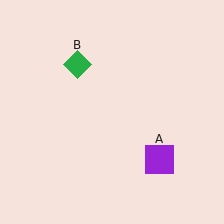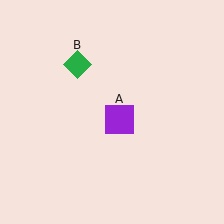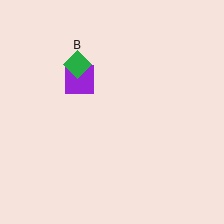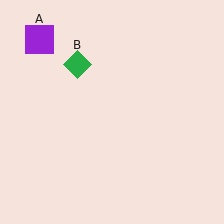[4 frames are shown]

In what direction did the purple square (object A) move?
The purple square (object A) moved up and to the left.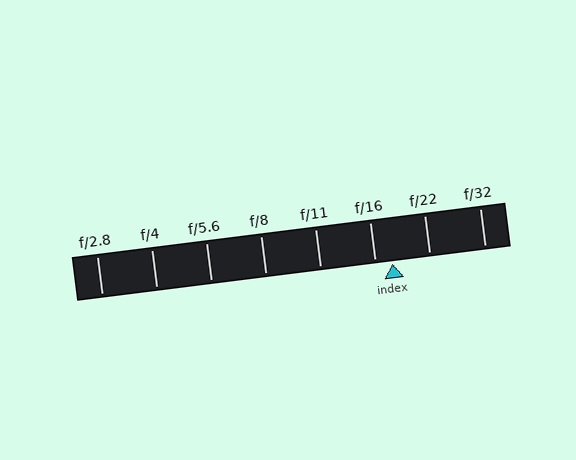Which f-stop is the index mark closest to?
The index mark is closest to f/16.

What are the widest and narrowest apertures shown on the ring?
The widest aperture shown is f/2.8 and the narrowest is f/32.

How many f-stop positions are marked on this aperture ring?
There are 8 f-stop positions marked.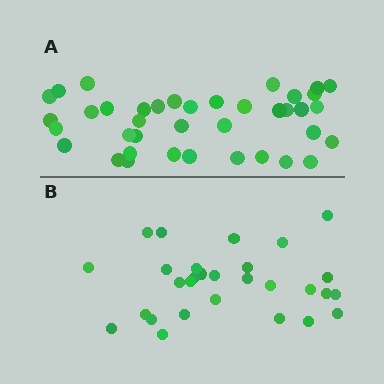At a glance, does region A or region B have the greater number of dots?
Region A (the top region) has more dots.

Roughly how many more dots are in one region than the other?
Region A has roughly 10 or so more dots than region B.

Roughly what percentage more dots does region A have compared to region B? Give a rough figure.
About 35% more.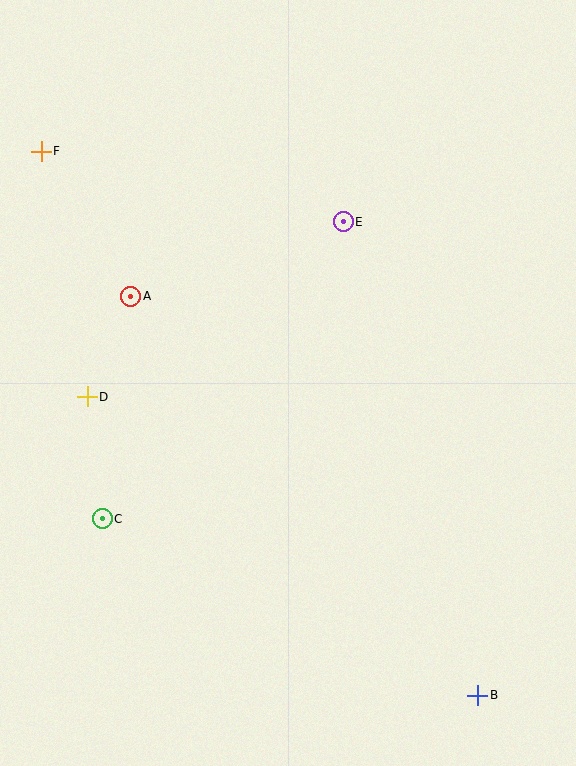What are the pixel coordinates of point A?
Point A is at (131, 296).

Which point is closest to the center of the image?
Point E at (343, 222) is closest to the center.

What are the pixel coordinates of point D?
Point D is at (87, 397).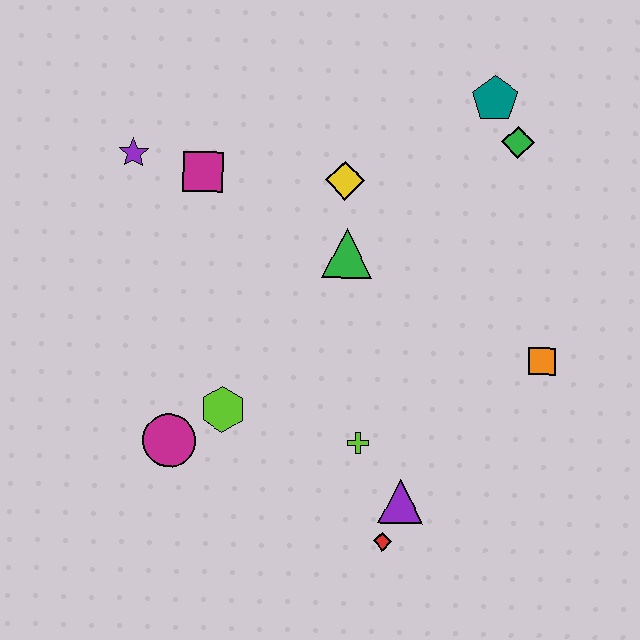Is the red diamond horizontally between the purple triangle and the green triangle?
Yes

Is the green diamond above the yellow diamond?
Yes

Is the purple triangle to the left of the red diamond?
No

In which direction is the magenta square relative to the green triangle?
The magenta square is to the left of the green triangle.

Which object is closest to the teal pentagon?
The green diamond is closest to the teal pentagon.